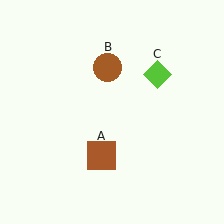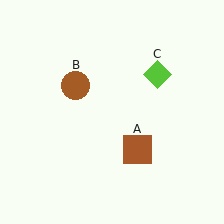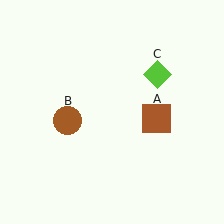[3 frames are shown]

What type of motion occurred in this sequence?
The brown square (object A), brown circle (object B) rotated counterclockwise around the center of the scene.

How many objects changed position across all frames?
2 objects changed position: brown square (object A), brown circle (object B).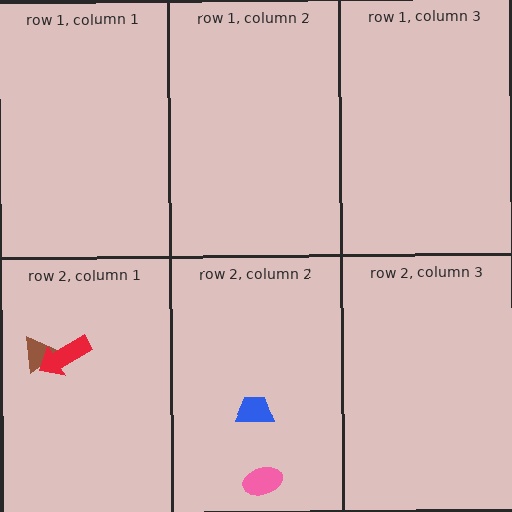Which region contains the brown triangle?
The row 2, column 1 region.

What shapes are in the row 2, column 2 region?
The blue trapezoid, the pink ellipse.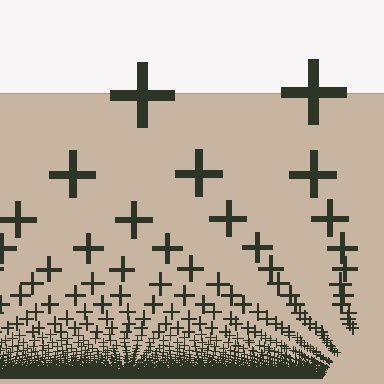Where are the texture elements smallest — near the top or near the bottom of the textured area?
Near the bottom.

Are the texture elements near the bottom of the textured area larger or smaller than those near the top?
Smaller. The gradient is inverted — elements near the bottom are smaller and denser.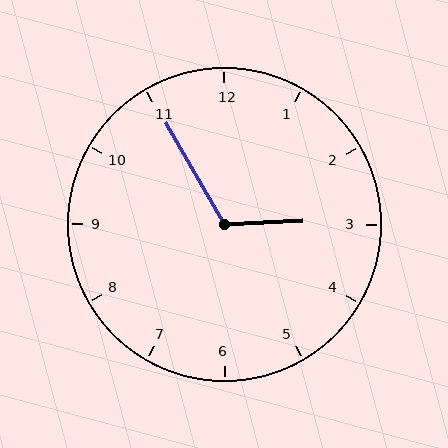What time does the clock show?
2:55.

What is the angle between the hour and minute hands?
Approximately 118 degrees.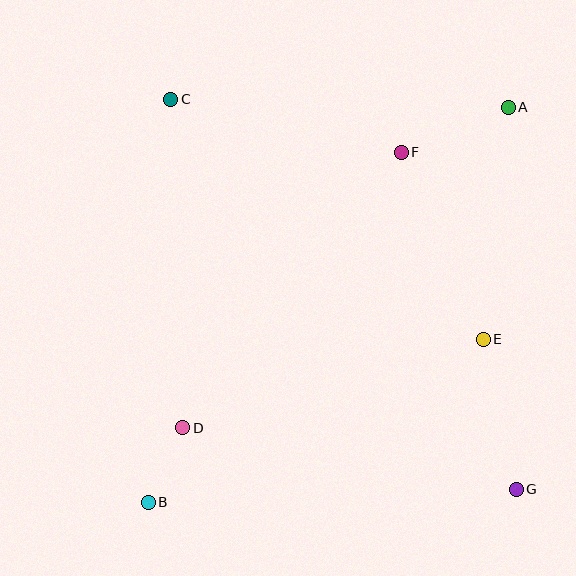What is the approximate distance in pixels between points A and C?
The distance between A and C is approximately 338 pixels.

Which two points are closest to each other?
Points B and D are closest to each other.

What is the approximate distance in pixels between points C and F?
The distance between C and F is approximately 237 pixels.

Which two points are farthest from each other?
Points A and B are farthest from each other.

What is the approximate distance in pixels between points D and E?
The distance between D and E is approximately 313 pixels.